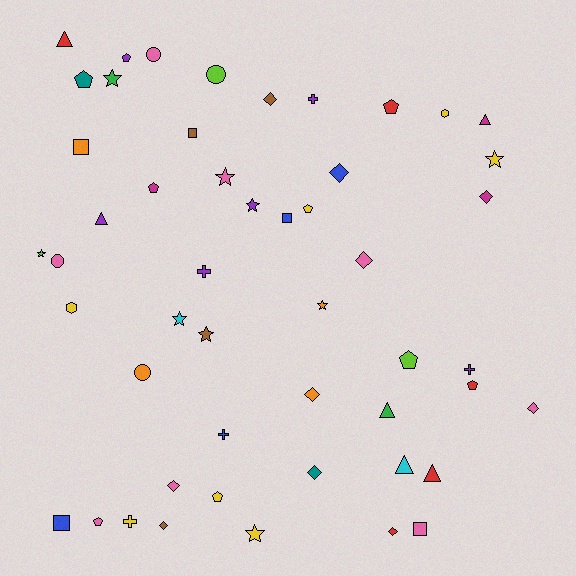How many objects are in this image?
There are 50 objects.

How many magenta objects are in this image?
There are 3 magenta objects.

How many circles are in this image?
There are 4 circles.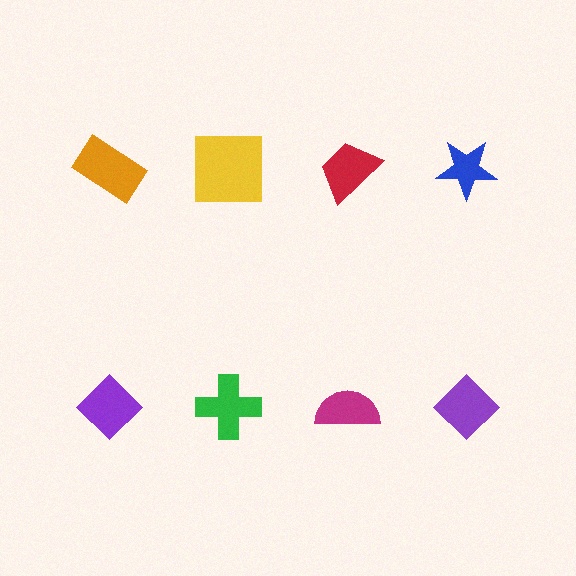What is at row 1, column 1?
An orange rectangle.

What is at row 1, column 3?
A red trapezoid.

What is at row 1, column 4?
A blue star.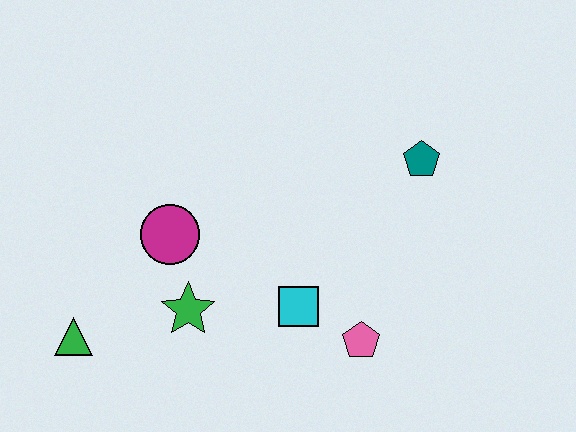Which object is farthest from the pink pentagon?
The green triangle is farthest from the pink pentagon.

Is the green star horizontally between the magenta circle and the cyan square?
Yes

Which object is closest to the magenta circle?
The green star is closest to the magenta circle.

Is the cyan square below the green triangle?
No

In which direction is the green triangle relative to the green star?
The green triangle is to the left of the green star.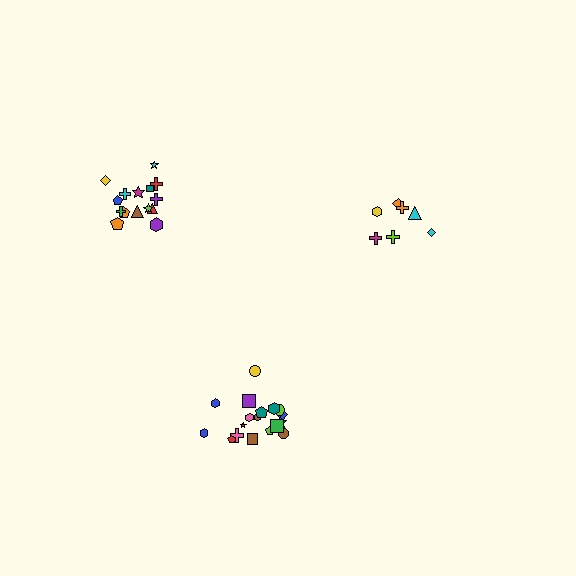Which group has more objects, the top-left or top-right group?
The top-left group.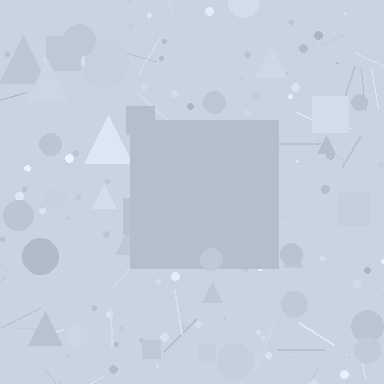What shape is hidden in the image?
A square is hidden in the image.